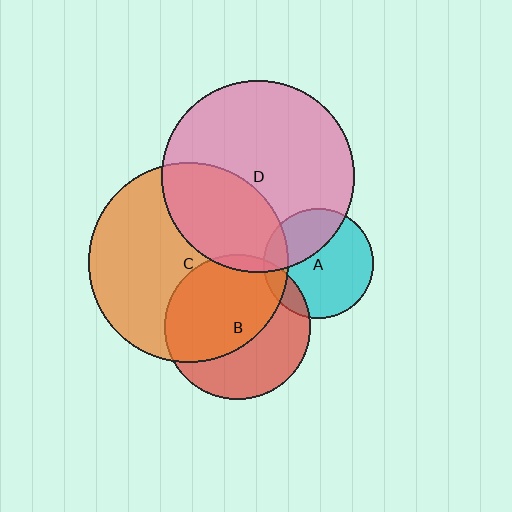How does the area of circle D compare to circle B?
Approximately 1.7 times.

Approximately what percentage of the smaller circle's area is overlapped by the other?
Approximately 35%.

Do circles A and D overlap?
Yes.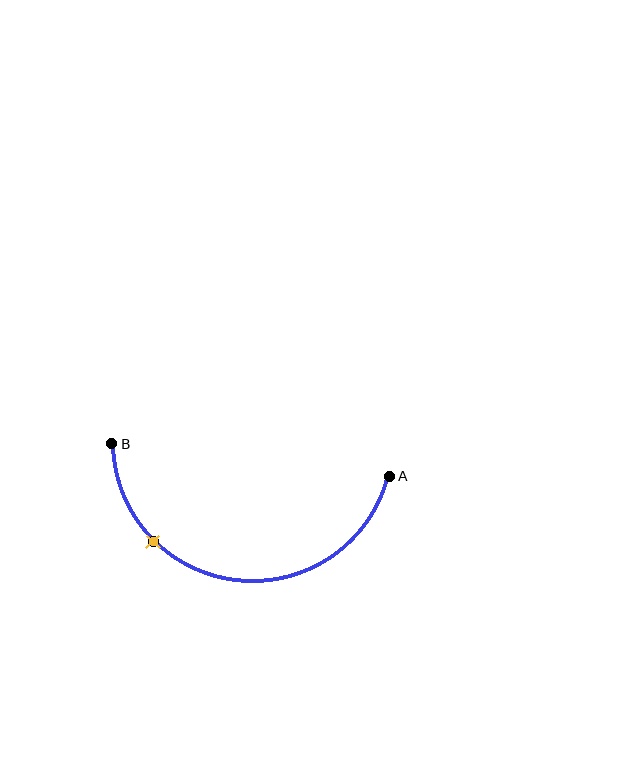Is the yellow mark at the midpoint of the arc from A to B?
No. The yellow mark lies on the arc but is closer to endpoint B. The arc midpoint would be at the point on the curve equidistant along the arc from both A and B.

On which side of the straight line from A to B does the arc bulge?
The arc bulges below the straight line connecting A and B.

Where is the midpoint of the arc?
The arc midpoint is the point on the curve farthest from the straight line joining A and B. It sits below that line.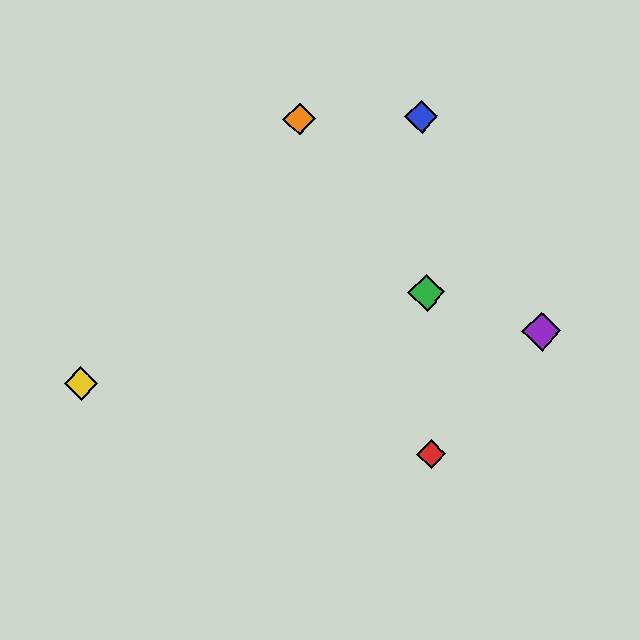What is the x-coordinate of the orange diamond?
The orange diamond is at x≈299.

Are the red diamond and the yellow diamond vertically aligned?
No, the red diamond is at x≈431 and the yellow diamond is at x≈81.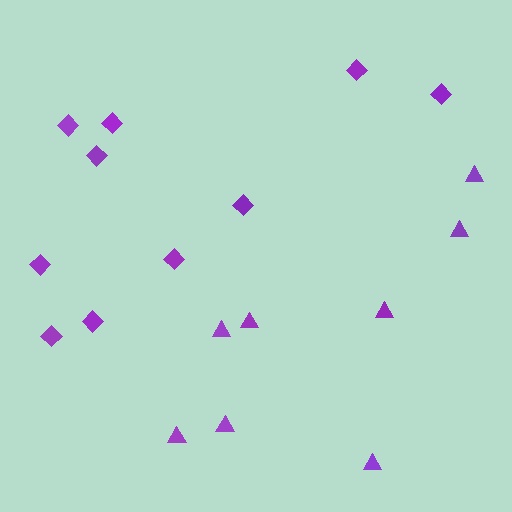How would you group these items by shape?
There are 2 groups: one group of triangles (8) and one group of diamonds (10).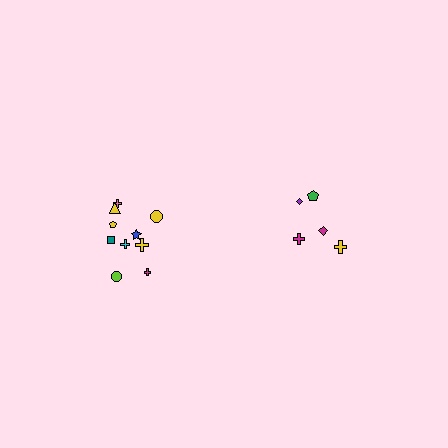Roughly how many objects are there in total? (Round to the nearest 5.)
Roughly 15 objects in total.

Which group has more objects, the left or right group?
The left group.